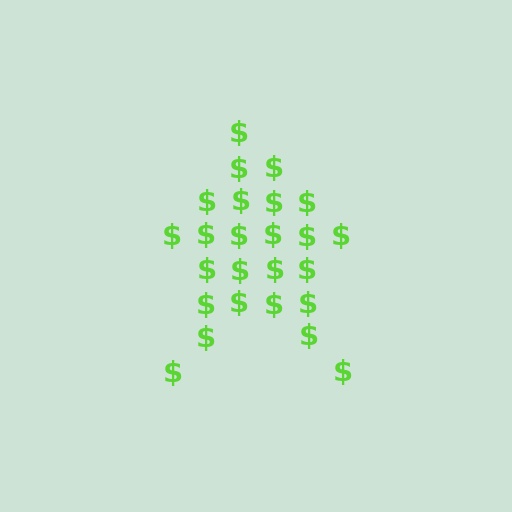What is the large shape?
The large shape is a star.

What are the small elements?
The small elements are dollar signs.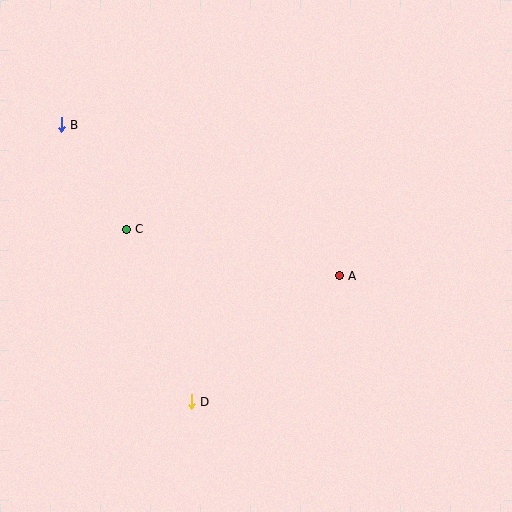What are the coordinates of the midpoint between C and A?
The midpoint between C and A is at (233, 253).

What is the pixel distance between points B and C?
The distance between B and C is 123 pixels.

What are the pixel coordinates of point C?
Point C is at (126, 229).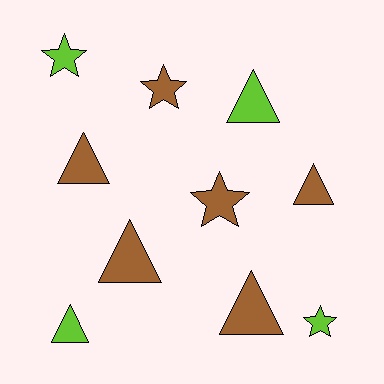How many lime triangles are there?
There are 2 lime triangles.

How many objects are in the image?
There are 10 objects.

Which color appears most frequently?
Brown, with 6 objects.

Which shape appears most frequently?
Triangle, with 6 objects.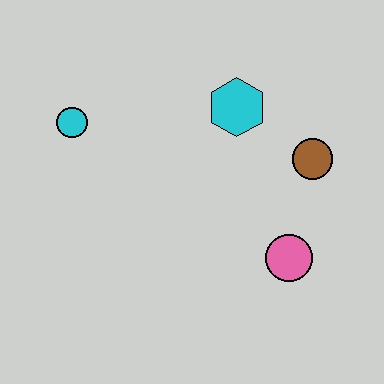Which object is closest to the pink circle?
The brown circle is closest to the pink circle.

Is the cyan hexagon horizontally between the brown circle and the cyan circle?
Yes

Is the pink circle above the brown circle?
No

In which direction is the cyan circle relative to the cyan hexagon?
The cyan circle is to the left of the cyan hexagon.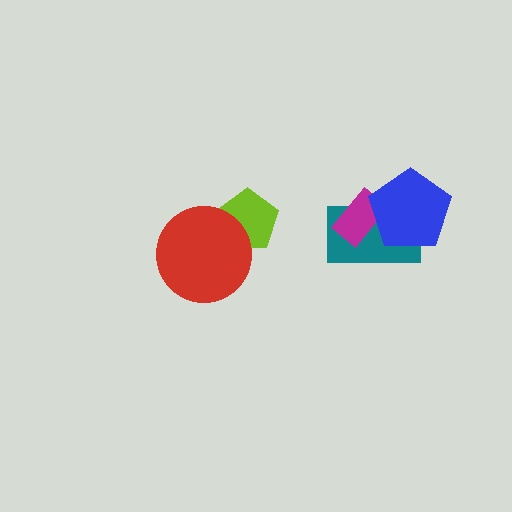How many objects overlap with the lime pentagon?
1 object overlaps with the lime pentagon.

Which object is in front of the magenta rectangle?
The blue pentagon is in front of the magenta rectangle.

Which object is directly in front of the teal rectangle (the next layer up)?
The magenta rectangle is directly in front of the teal rectangle.